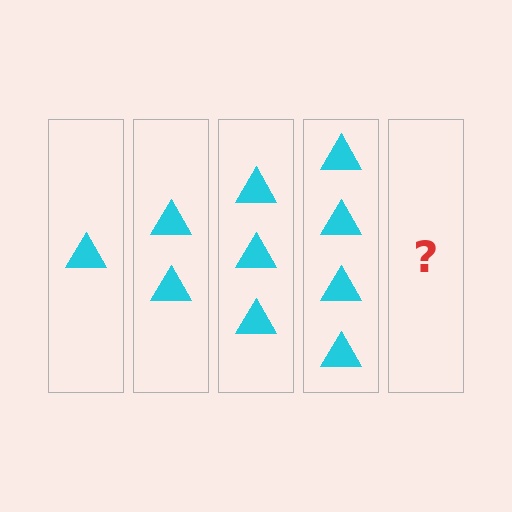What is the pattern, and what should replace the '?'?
The pattern is that each step adds one more triangle. The '?' should be 5 triangles.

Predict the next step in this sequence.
The next step is 5 triangles.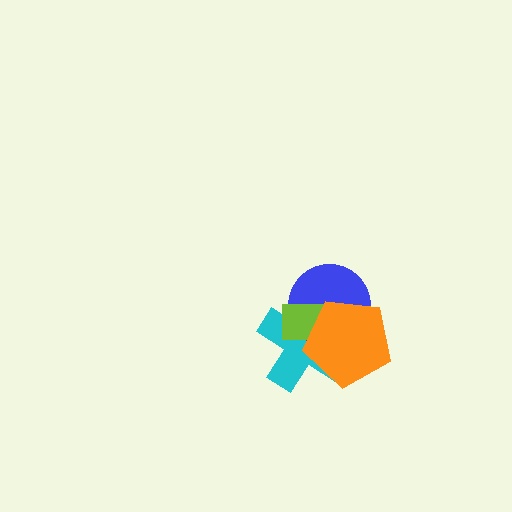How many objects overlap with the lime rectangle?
3 objects overlap with the lime rectangle.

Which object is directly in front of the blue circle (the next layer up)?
The lime rectangle is directly in front of the blue circle.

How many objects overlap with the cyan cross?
3 objects overlap with the cyan cross.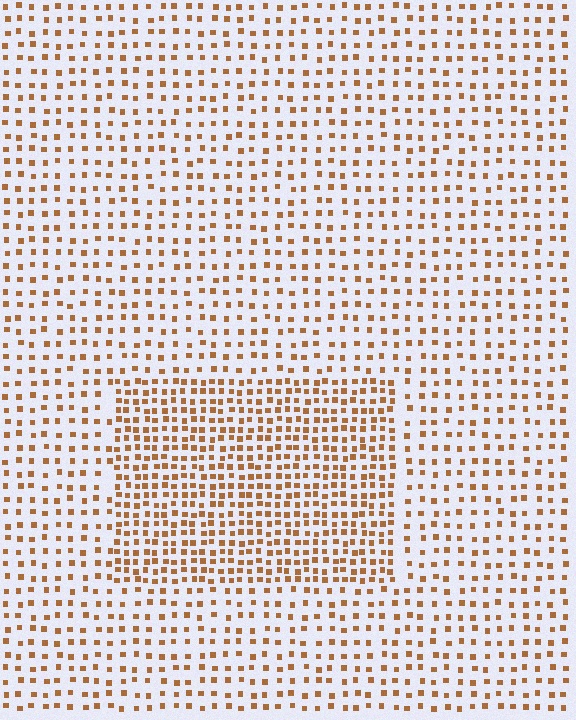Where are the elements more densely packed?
The elements are more densely packed inside the rectangle boundary.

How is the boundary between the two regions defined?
The boundary is defined by a change in element density (approximately 1.9x ratio). All elements are the same color, size, and shape.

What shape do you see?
I see a rectangle.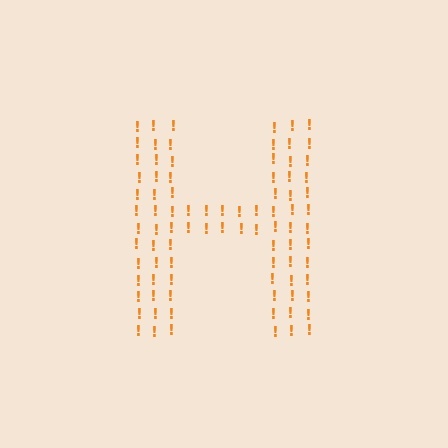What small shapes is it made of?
It is made of small exclamation marks.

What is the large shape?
The large shape is the letter H.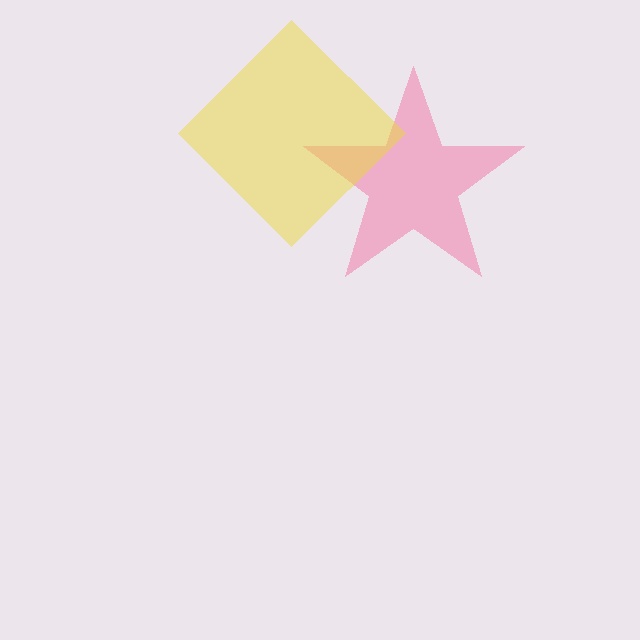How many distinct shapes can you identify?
There are 2 distinct shapes: a pink star, a yellow diamond.